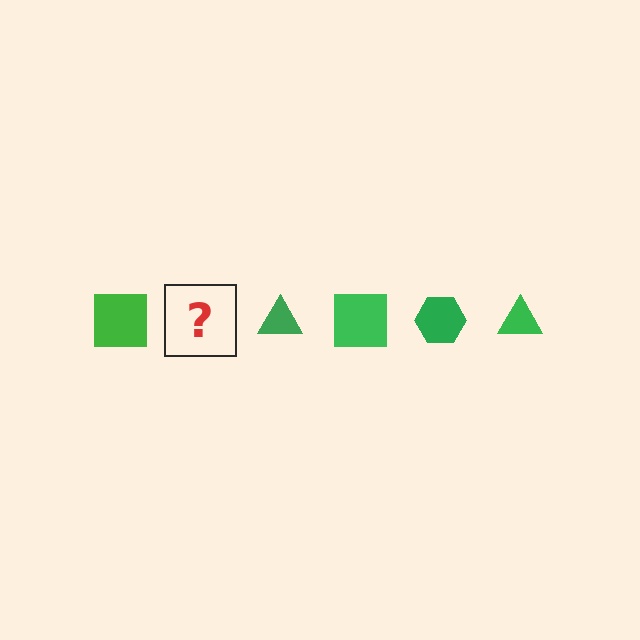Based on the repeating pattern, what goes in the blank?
The blank should be a green hexagon.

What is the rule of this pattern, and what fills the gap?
The rule is that the pattern cycles through square, hexagon, triangle shapes in green. The gap should be filled with a green hexagon.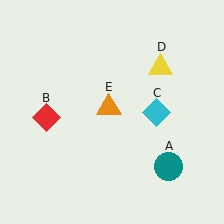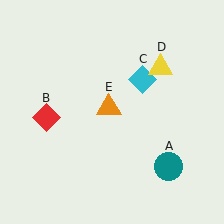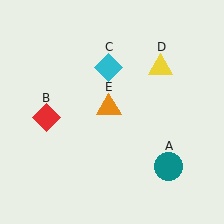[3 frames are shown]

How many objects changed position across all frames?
1 object changed position: cyan diamond (object C).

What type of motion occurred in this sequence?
The cyan diamond (object C) rotated counterclockwise around the center of the scene.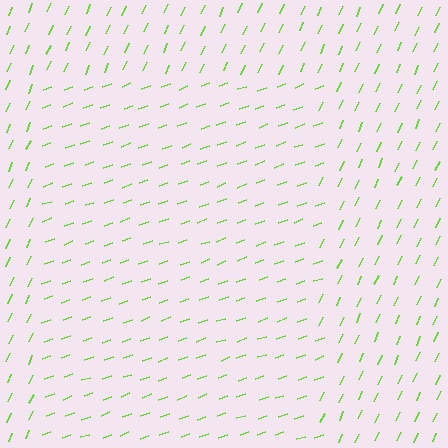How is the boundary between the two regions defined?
The boundary is defined purely by a change in line orientation (approximately 45 degrees difference). All lines are the same color and thickness.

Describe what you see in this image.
The image is filled with small lime line segments. A rectangle region in the image has lines oriented differently from the surrounding lines, creating a visible texture boundary.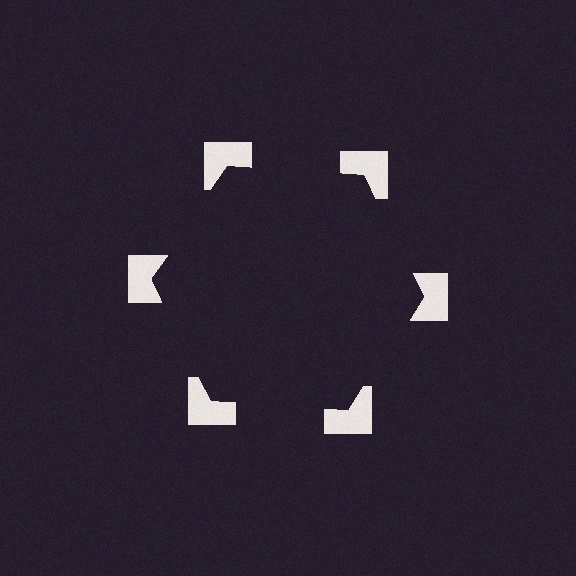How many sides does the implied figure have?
6 sides.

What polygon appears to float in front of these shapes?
An illusory hexagon — its edges are inferred from the aligned wedge cuts in the notched squares, not physically drawn.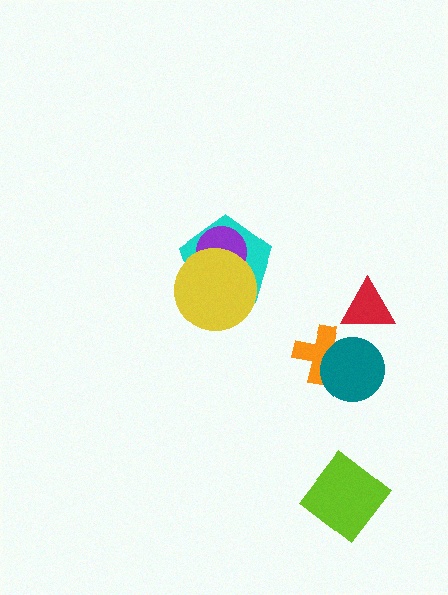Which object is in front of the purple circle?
The yellow circle is in front of the purple circle.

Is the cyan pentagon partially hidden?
Yes, it is partially covered by another shape.